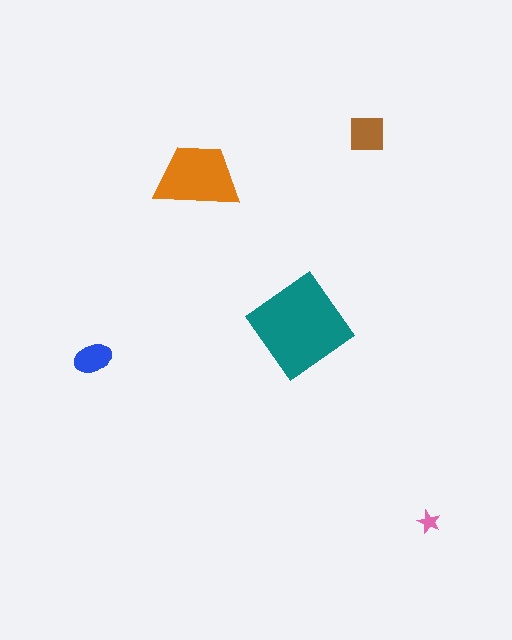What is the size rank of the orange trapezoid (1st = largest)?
2nd.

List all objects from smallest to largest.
The pink star, the blue ellipse, the brown square, the orange trapezoid, the teal diamond.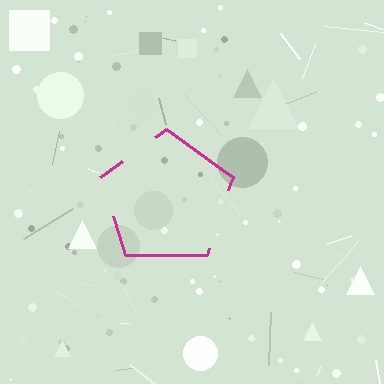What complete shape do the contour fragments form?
The contour fragments form a pentagon.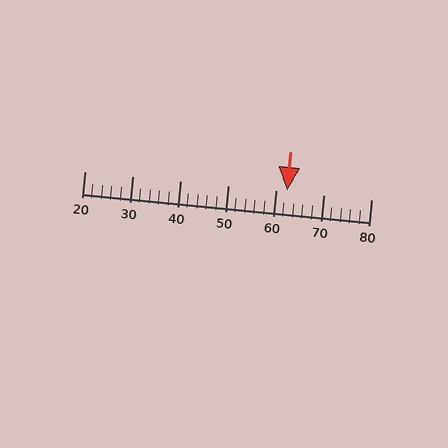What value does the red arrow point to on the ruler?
The red arrow points to approximately 62.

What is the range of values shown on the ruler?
The ruler shows values from 20 to 80.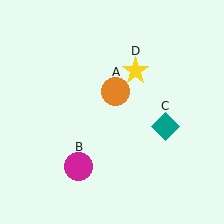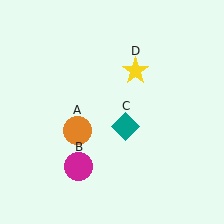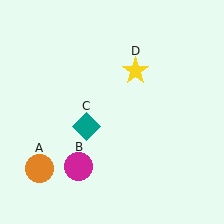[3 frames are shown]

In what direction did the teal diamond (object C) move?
The teal diamond (object C) moved left.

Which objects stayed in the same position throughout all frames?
Magenta circle (object B) and yellow star (object D) remained stationary.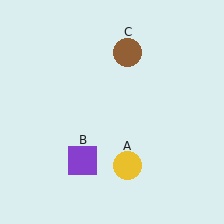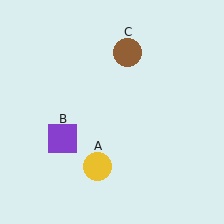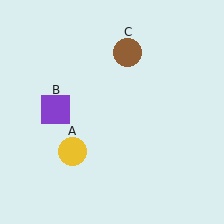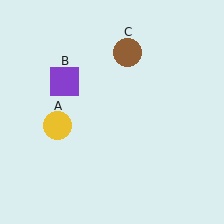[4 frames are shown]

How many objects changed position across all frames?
2 objects changed position: yellow circle (object A), purple square (object B).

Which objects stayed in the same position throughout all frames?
Brown circle (object C) remained stationary.